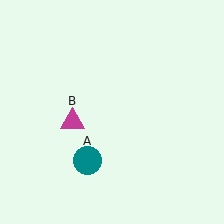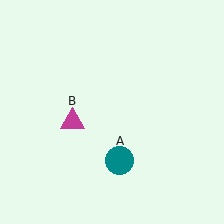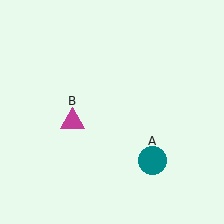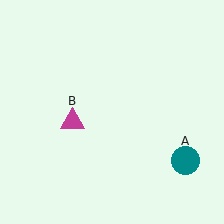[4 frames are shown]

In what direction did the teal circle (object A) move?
The teal circle (object A) moved right.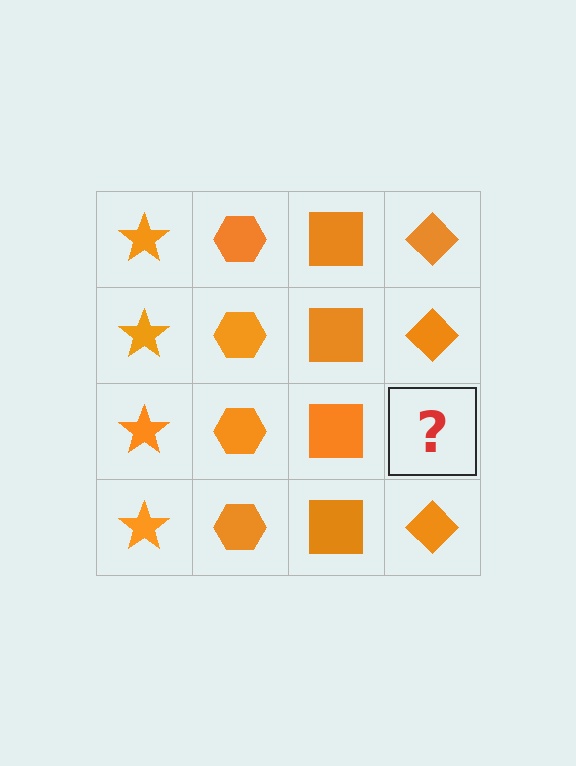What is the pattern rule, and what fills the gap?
The rule is that each column has a consistent shape. The gap should be filled with an orange diamond.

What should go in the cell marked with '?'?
The missing cell should contain an orange diamond.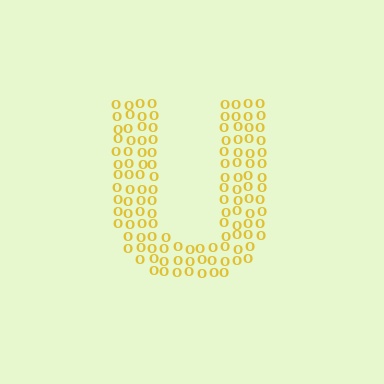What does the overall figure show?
The overall figure shows the letter U.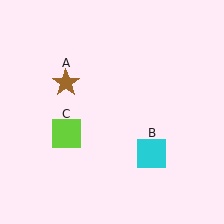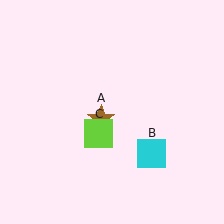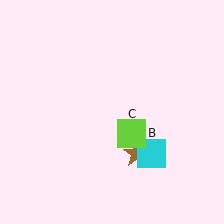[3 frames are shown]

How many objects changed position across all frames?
2 objects changed position: brown star (object A), lime square (object C).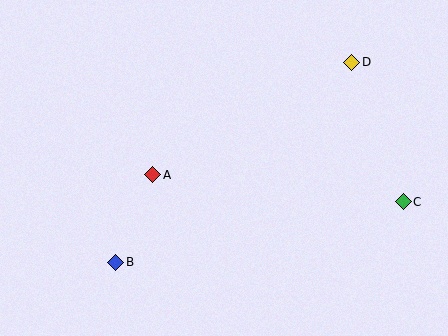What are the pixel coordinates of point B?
Point B is at (116, 262).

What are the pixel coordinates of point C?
Point C is at (403, 202).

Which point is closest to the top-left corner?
Point A is closest to the top-left corner.